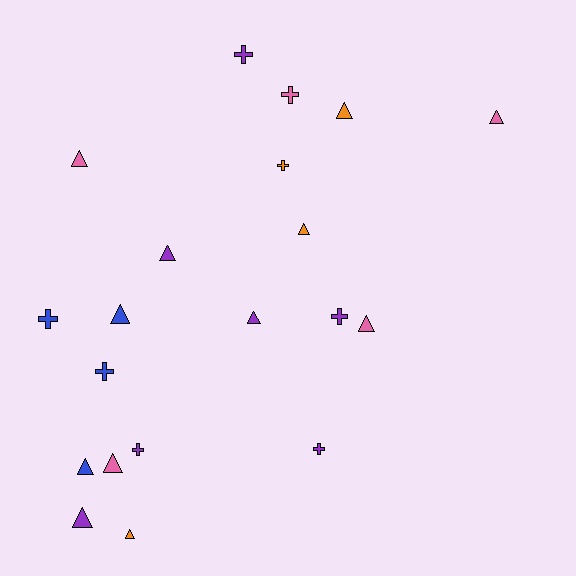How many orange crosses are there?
There is 1 orange cross.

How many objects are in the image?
There are 20 objects.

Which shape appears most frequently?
Triangle, with 12 objects.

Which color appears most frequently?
Purple, with 7 objects.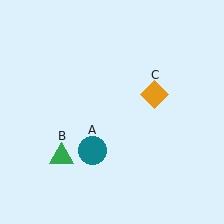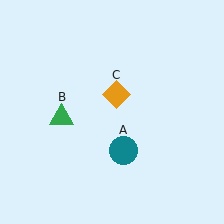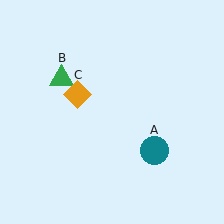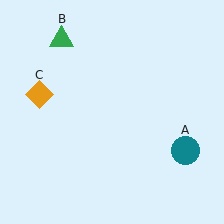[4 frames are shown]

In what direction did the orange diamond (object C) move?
The orange diamond (object C) moved left.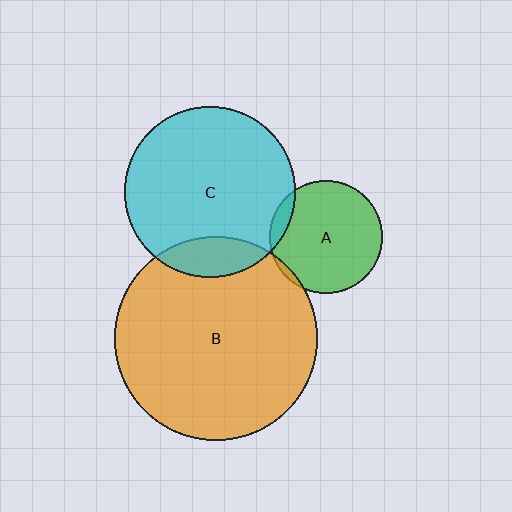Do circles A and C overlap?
Yes.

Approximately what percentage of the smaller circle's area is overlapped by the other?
Approximately 10%.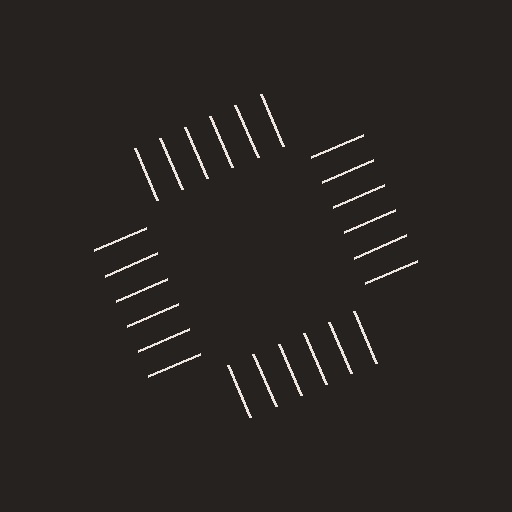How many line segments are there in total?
24 — 6 along each of the 4 edges.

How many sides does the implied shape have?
4 sides — the line-ends trace a square.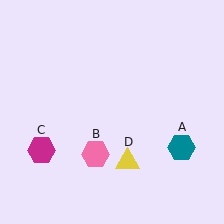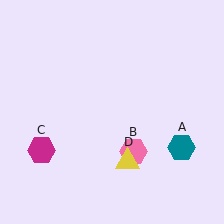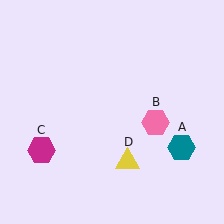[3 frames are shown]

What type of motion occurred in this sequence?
The pink hexagon (object B) rotated counterclockwise around the center of the scene.